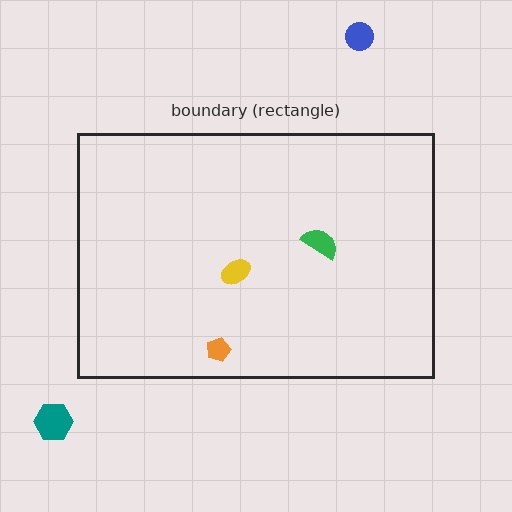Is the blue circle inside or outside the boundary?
Outside.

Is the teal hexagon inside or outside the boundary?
Outside.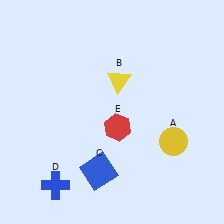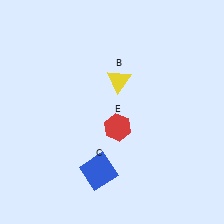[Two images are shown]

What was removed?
The blue cross (D), the yellow circle (A) were removed in Image 2.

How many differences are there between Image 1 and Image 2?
There are 2 differences between the two images.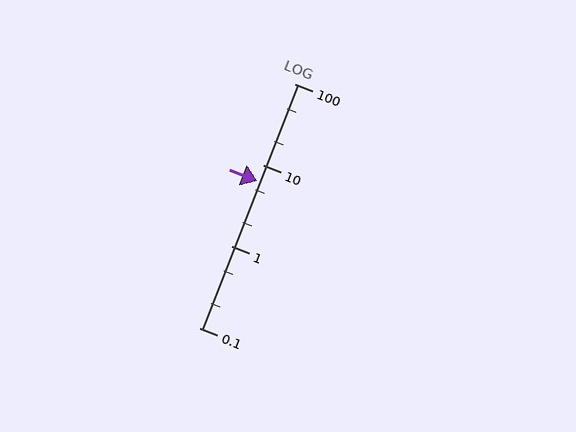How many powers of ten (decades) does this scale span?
The scale spans 3 decades, from 0.1 to 100.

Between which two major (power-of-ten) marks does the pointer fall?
The pointer is between 1 and 10.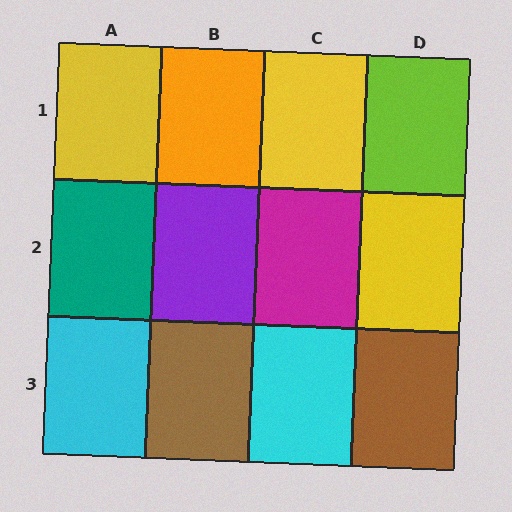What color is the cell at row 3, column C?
Cyan.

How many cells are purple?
1 cell is purple.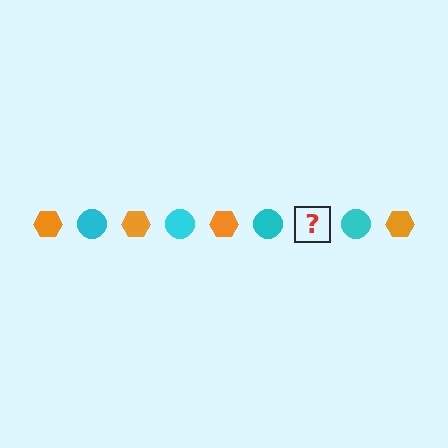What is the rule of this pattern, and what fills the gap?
The rule is that the pattern alternates between orange hexagon and cyan circle. The gap should be filled with an orange hexagon.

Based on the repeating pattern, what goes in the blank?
The blank should be an orange hexagon.